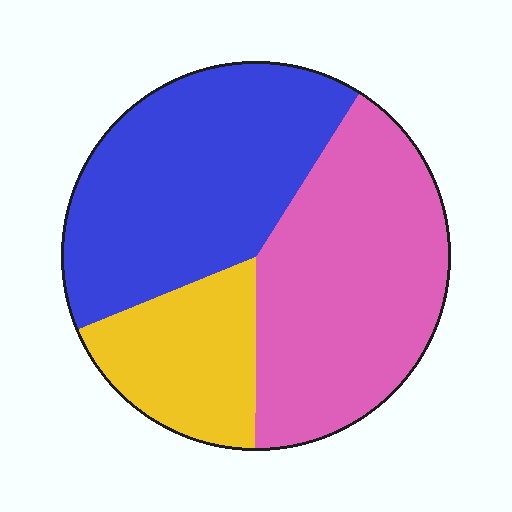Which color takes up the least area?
Yellow, at roughly 20%.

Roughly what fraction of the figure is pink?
Pink takes up about two fifths (2/5) of the figure.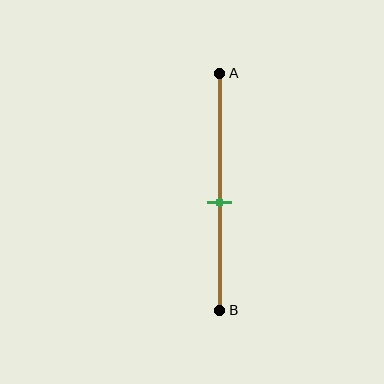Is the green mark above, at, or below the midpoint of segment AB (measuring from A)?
The green mark is below the midpoint of segment AB.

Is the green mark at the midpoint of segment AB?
No, the mark is at about 55% from A, not at the 50% midpoint.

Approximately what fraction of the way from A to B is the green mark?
The green mark is approximately 55% of the way from A to B.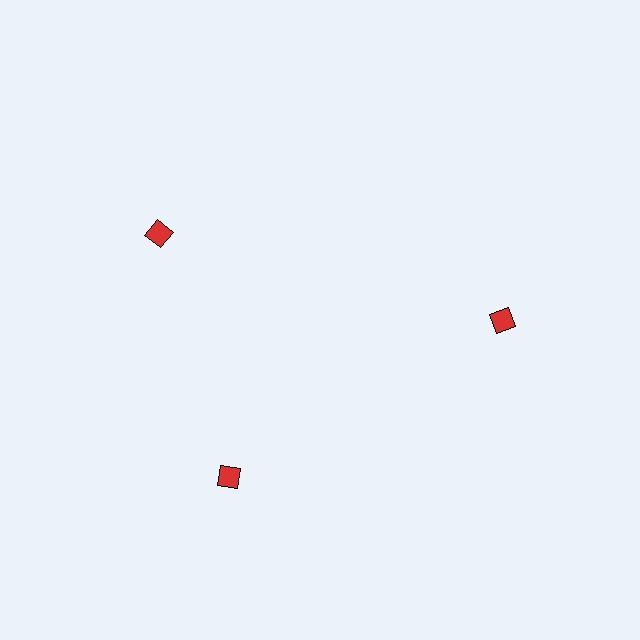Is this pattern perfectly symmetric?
No. The 3 red diamonds are arranged in a ring, but one element near the 11 o'clock position is rotated out of alignment along the ring, breaking the 3-fold rotational symmetry.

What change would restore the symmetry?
The symmetry would be restored by rotating it back into even spacing with its neighbors so that all 3 diamonds sit at equal angles and equal distance from the center.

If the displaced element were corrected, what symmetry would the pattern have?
It would have 3-fold rotational symmetry — the pattern would map onto itself every 120 degrees.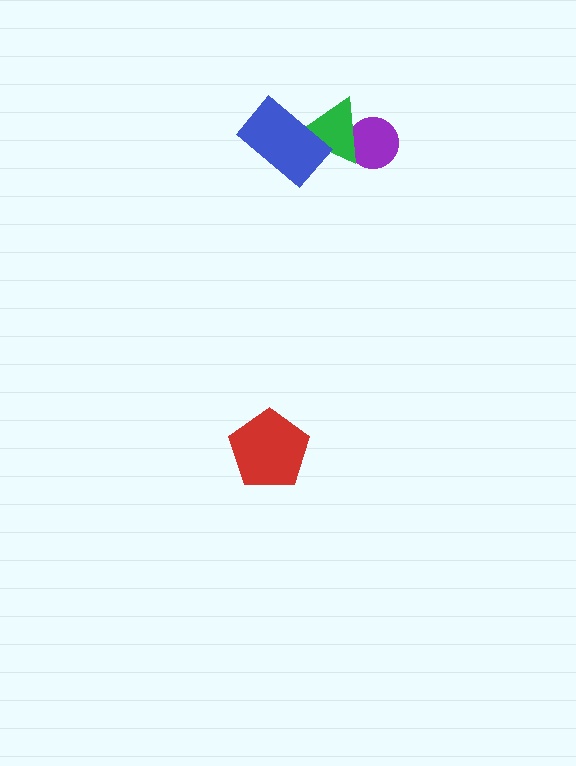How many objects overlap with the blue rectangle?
1 object overlaps with the blue rectangle.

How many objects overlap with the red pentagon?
0 objects overlap with the red pentagon.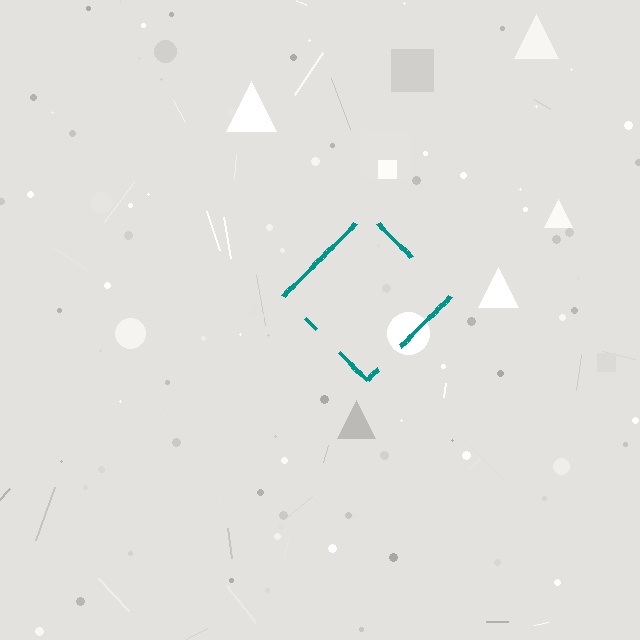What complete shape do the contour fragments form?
The contour fragments form a diamond.